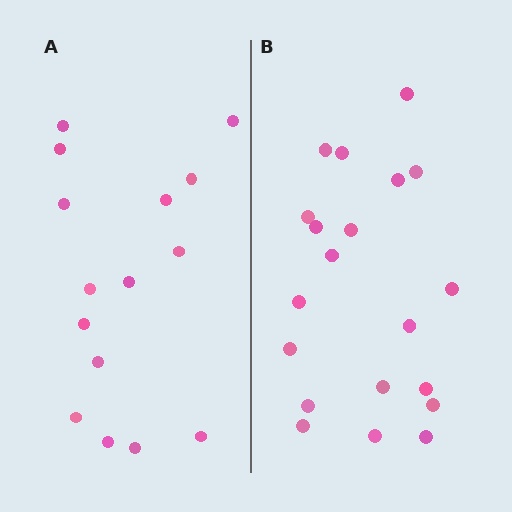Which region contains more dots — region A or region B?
Region B (the right region) has more dots.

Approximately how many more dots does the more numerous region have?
Region B has about 5 more dots than region A.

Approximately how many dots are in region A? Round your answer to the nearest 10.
About 20 dots. (The exact count is 15, which rounds to 20.)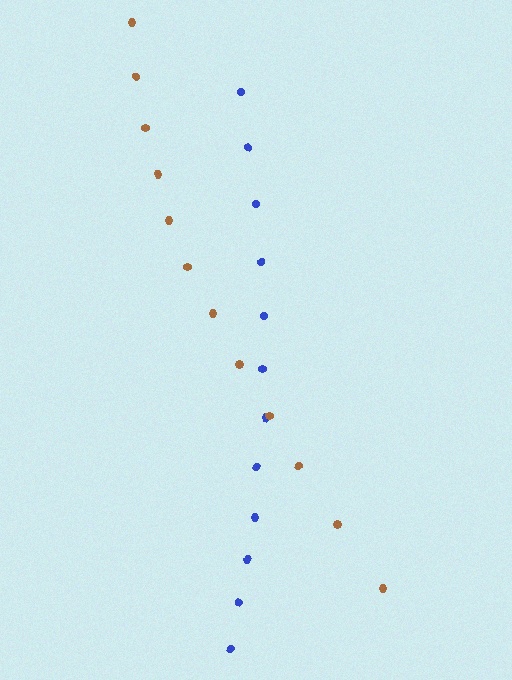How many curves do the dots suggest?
There are 2 distinct paths.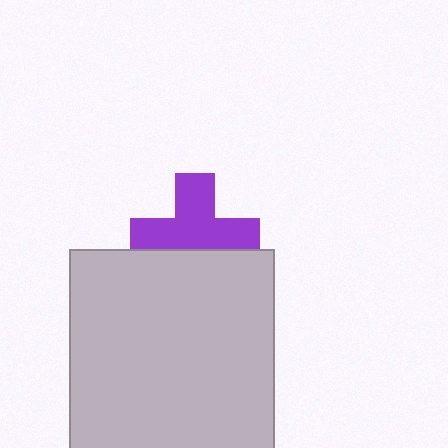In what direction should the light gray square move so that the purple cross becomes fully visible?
The light gray square should move down. That is the shortest direction to clear the overlap and leave the purple cross fully visible.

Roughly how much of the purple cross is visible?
Most of it is visible (roughly 67%).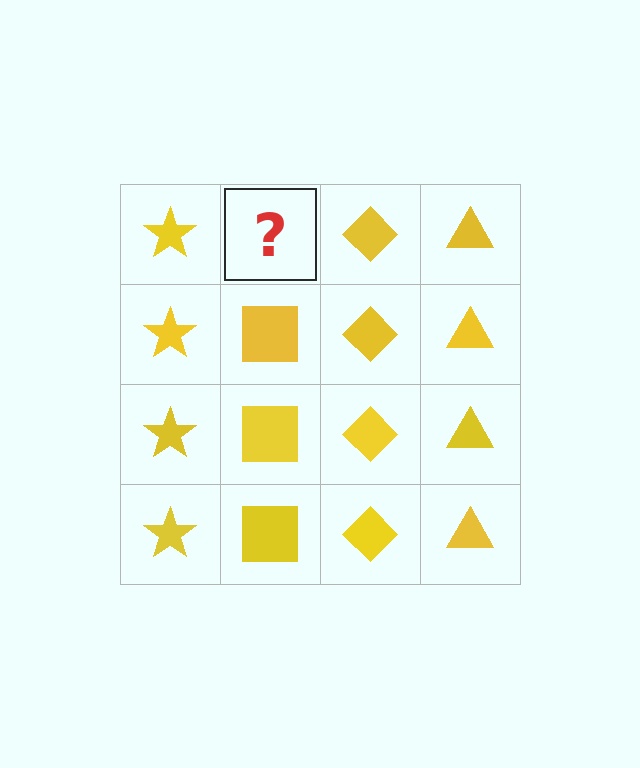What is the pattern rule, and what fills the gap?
The rule is that each column has a consistent shape. The gap should be filled with a yellow square.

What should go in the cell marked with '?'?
The missing cell should contain a yellow square.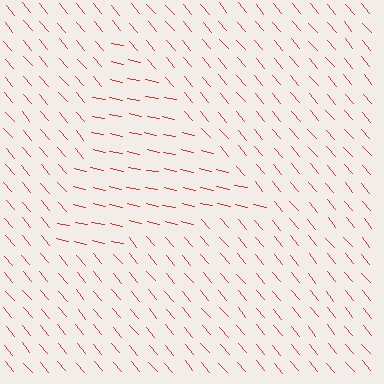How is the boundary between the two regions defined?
The boundary is defined purely by a change in line orientation (approximately 38 degrees difference). All lines are the same color and thickness.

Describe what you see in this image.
The image is filled with small red line segments. A triangle region in the image has lines oriented differently from the surrounding lines, creating a visible texture boundary.